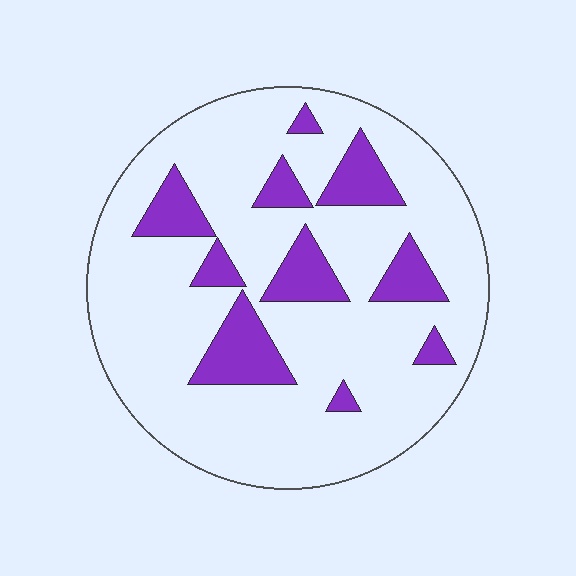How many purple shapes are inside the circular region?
10.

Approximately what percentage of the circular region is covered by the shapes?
Approximately 20%.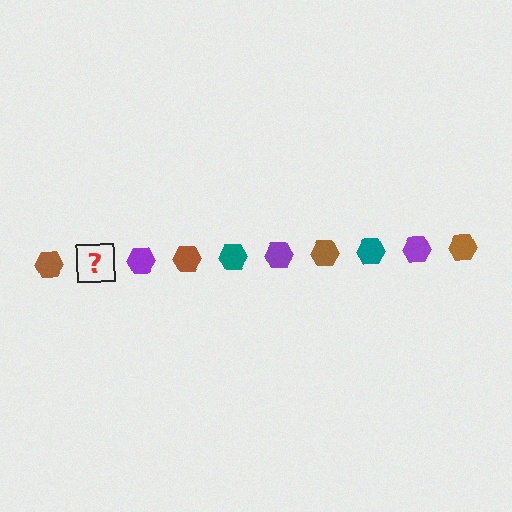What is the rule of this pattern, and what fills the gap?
The rule is that the pattern cycles through brown, teal, purple hexagons. The gap should be filled with a teal hexagon.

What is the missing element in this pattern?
The missing element is a teal hexagon.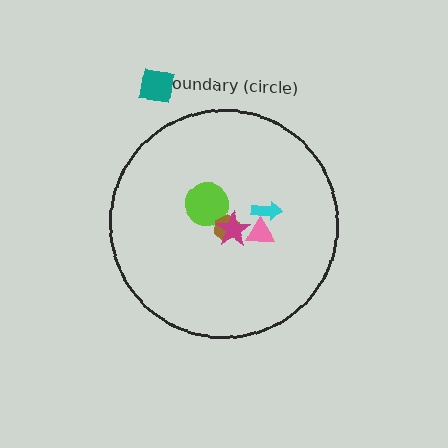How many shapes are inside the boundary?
5 inside, 1 outside.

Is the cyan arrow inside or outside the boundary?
Inside.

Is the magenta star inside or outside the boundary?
Inside.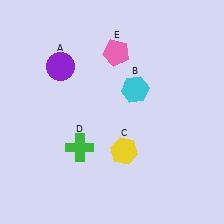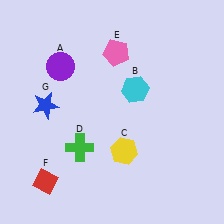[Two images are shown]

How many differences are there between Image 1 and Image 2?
There are 2 differences between the two images.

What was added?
A red diamond (F), a blue star (G) were added in Image 2.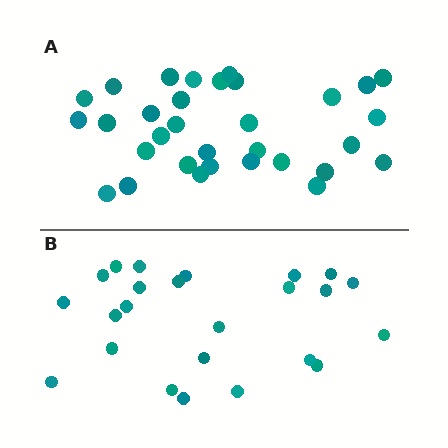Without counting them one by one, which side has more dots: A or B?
Region A (the top region) has more dots.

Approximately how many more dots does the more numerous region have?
Region A has roughly 8 or so more dots than region B.